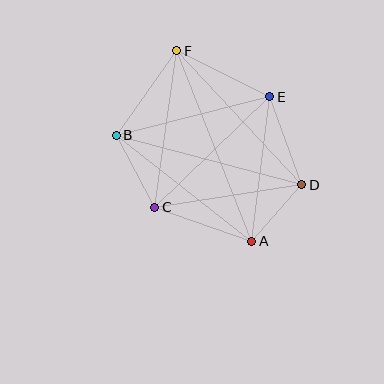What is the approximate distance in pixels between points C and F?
The distance between C and F is approximately 158 pixels.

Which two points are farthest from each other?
Points A and F are farthest from each other.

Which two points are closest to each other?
Points A and D are closest to each other.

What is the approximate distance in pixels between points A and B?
The distance between A and B is approximately 172 pixels.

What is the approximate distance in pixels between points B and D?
The distance between B and D is approximately 192 pixels.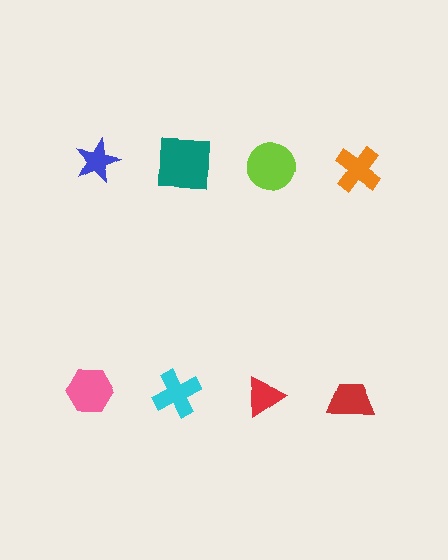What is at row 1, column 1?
A blue star.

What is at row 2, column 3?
A red triangle.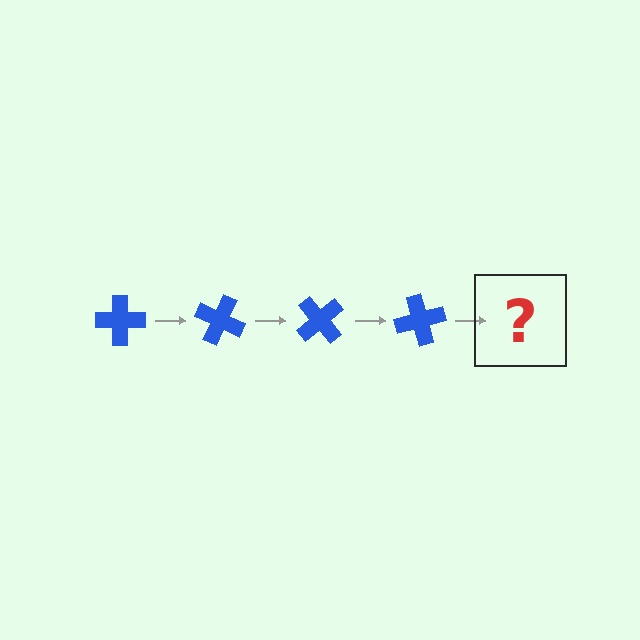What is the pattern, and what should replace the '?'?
The pattern is that the cross rotates 25 degrees each step. The '?' should be a blue cross rotated 100 degrees.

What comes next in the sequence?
The next element should be a blue cross rotated 100 degrees.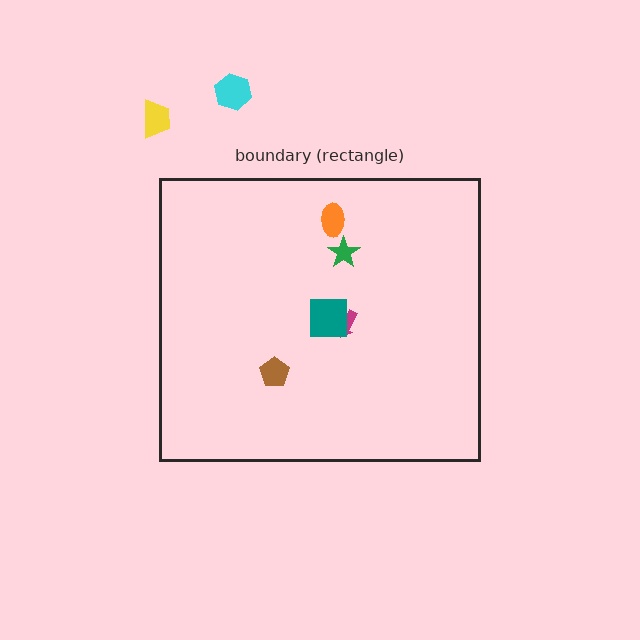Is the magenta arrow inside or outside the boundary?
Inside.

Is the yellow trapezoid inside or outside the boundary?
Outside.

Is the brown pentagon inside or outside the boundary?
Inside.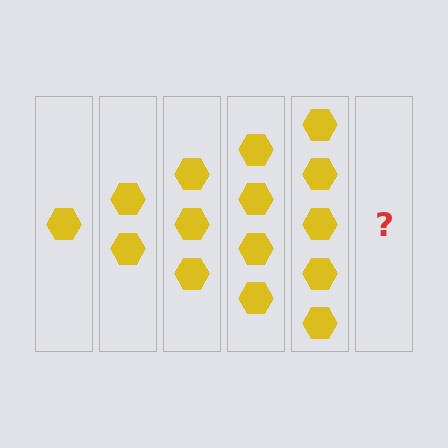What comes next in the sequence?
The next element should be 6 hexagons.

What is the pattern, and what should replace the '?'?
The pattern is that each step adds one more hexagon. The '?' should be 6 hexagons.